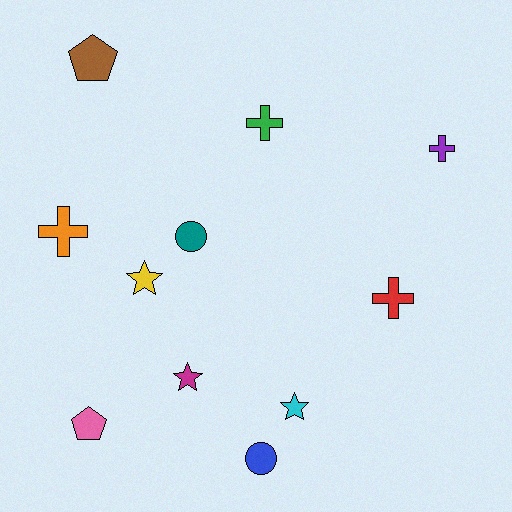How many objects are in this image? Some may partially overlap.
There are 11 objects.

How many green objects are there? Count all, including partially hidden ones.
There is 1 green object.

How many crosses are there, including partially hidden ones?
There are 4 crosses.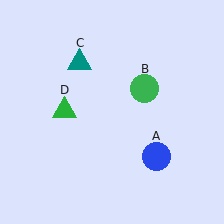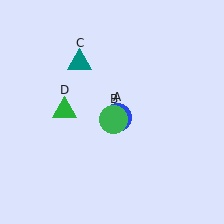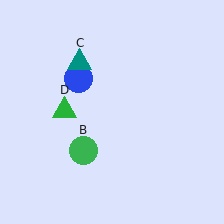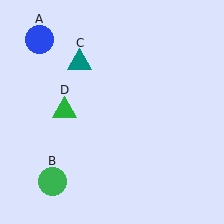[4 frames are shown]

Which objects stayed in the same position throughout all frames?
Teal triangle (object C) and green triangle (object D) remained stationary.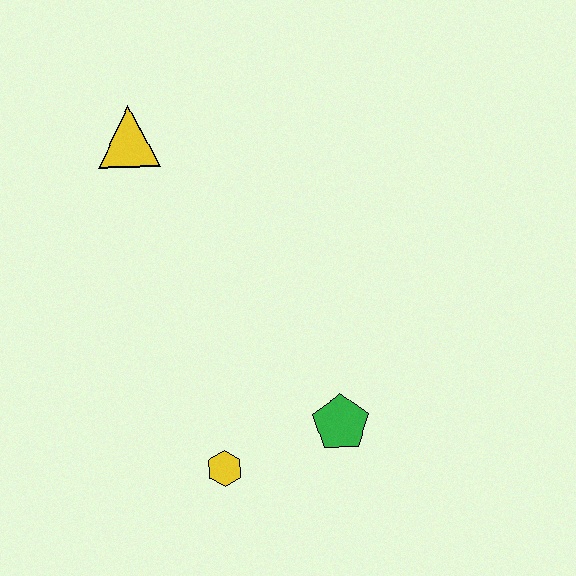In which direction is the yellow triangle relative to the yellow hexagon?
The yellow triangle is above the yellow hexagon.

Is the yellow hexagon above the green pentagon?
No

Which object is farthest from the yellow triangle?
The green pentagon is farthest from the yellow triangle.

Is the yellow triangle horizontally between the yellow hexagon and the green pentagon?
No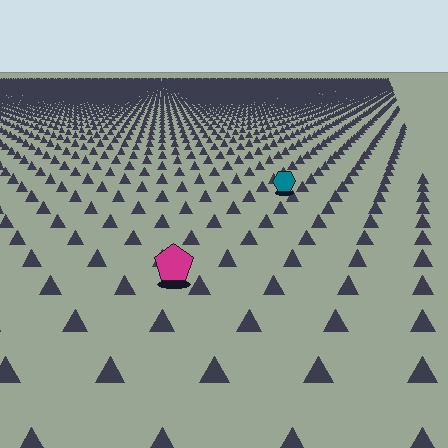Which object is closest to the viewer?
The magenta pentagon is closest. The texture marks near it are larger and more spread out.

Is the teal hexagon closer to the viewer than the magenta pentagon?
No. The magenta pentagon is closer — you can tell from the texture gradient: the ground texture is coarser near it.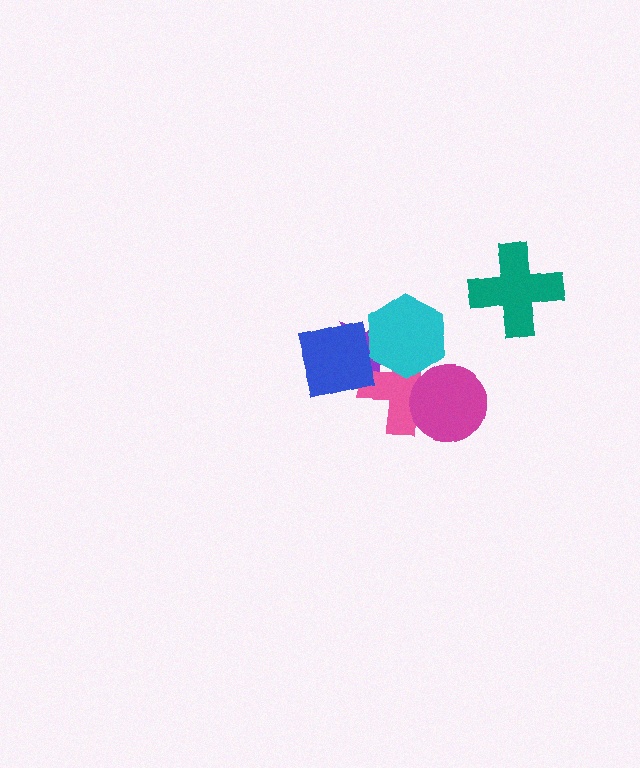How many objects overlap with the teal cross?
0 objects overlap with the teal cross.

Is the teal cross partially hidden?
No, no other shape covers it.